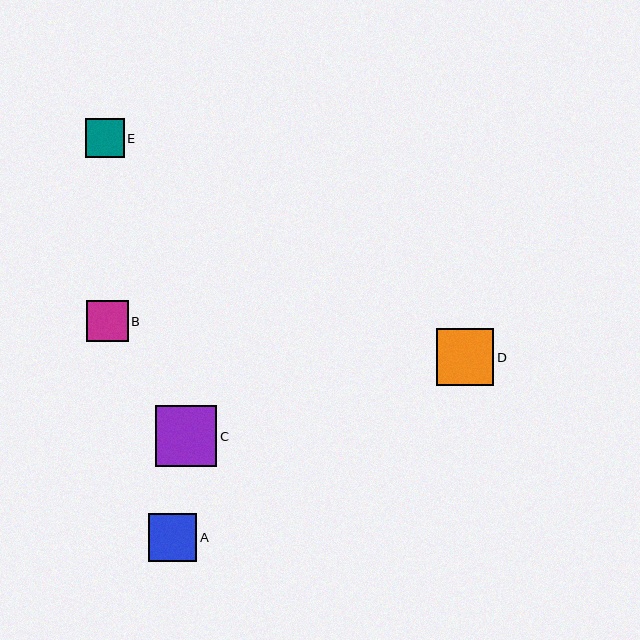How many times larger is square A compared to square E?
Square A is approximately 1.3 times the size of square E.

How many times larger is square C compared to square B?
Square C is approximately 1.5 times the size of square B.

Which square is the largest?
Square C is the largest with a size of approximately 61 pixels.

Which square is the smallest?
Square E is the smallest with a size of approximately 38 pixels.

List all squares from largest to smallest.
From largest to smallest: C, D, A, B, E.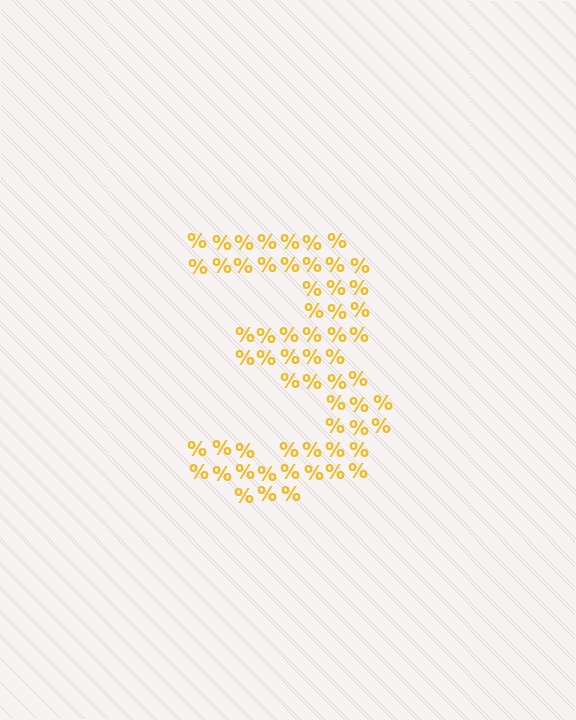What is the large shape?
The large shape is the digit 3.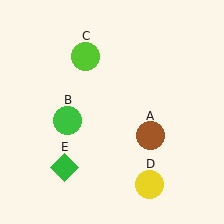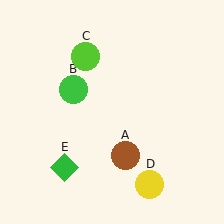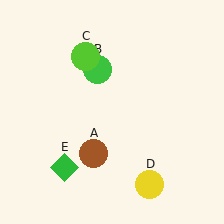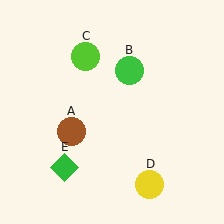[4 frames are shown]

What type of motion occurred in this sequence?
The brown circle (object A), green circle (object B) rotated clockwise around the center of the scene.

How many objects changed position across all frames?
2 objects changed position: brown circle (object A), green circle (object B).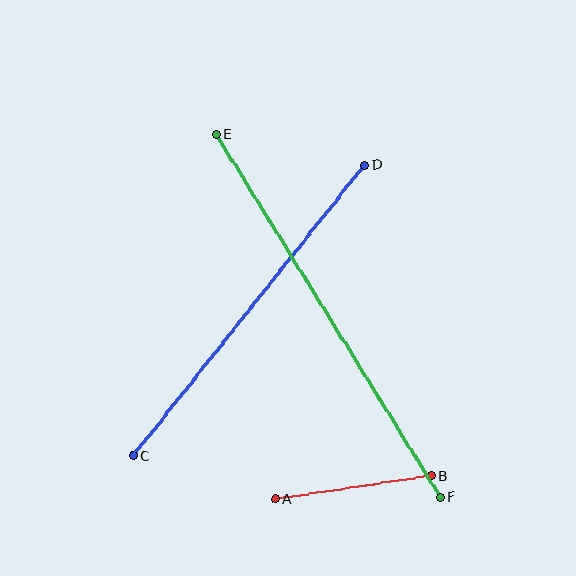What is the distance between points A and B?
The distance is approximately 158 pixels.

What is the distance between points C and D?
The distance is approximately 372 pixels.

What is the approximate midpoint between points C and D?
The midpoint is at approximately (249, 311) pixels.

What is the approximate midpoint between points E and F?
The midpoint is at approximately (328, 316) pixels.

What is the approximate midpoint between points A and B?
The midpoint is at approximately (353, 487) pixels.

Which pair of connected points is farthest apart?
Points E and F are farthest apart.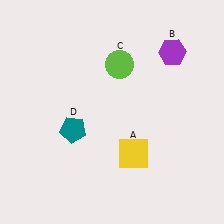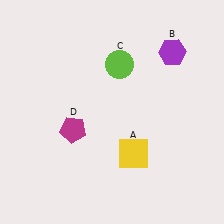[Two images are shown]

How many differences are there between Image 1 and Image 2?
There is 1 difference between the two images.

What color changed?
The pentagon (D) changed from teal in Image 1 to magenta in Image 2.